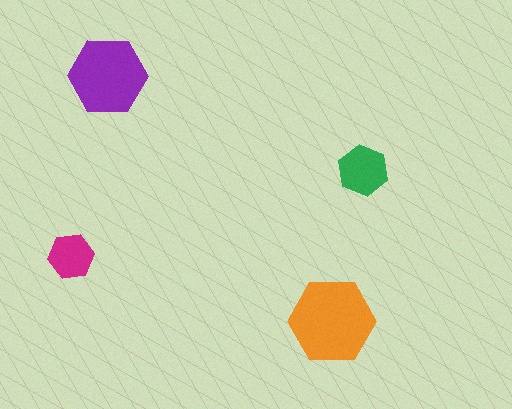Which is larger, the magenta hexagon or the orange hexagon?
The orange one.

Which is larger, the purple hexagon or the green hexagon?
The purple one.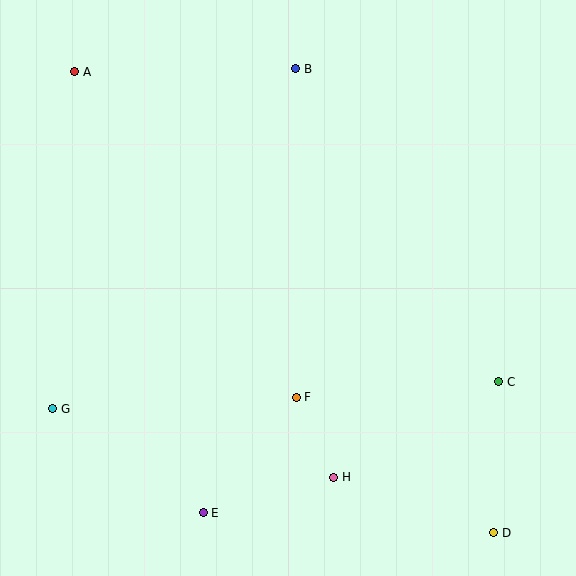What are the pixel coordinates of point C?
Point C is at (499, 382).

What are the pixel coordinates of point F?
Point F is at (296, 397).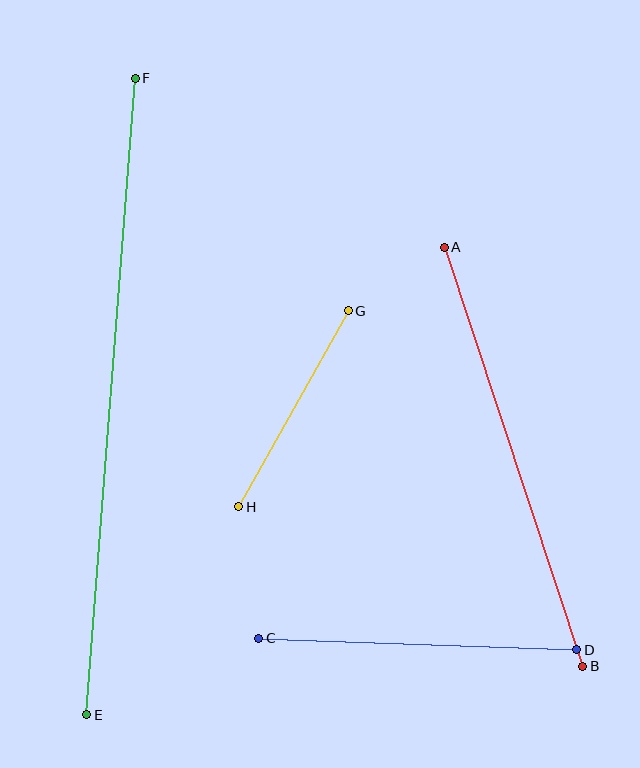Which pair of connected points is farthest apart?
Points E and F are farthest apart.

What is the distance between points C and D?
The distance is approximately 318 pixels.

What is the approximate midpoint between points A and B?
The midpoint is at approximately (514, 457) pixels.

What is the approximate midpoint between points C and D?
The midpoint is at approximately (418, 644) pixels.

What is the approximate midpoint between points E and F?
The midpoint is at approximately (111, 396) pixels.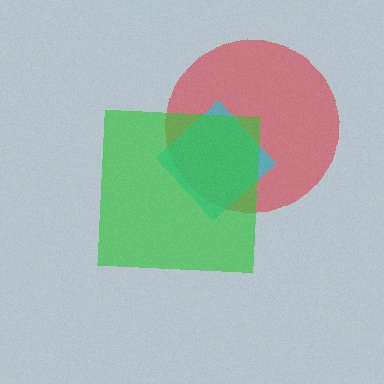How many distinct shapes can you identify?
There are 3 distinct shapes: a red circle, a cyan diamond, a green square.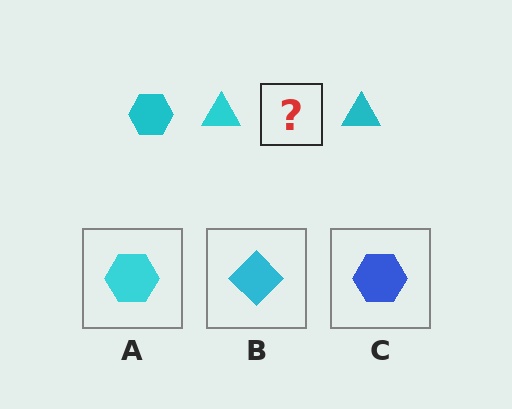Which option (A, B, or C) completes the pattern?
A.